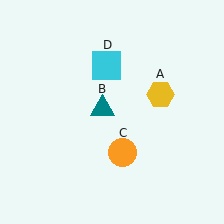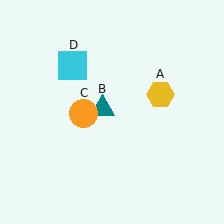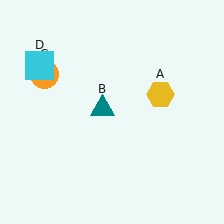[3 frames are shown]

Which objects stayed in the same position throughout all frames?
Yellow hexagon (object A) and teal triangle (object B) remained stationary.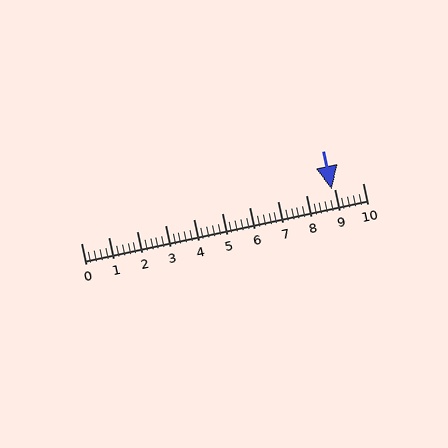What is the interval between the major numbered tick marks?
The major tick marks are spaced 1 units apart.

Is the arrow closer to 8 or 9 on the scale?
The arrow is closer to 9.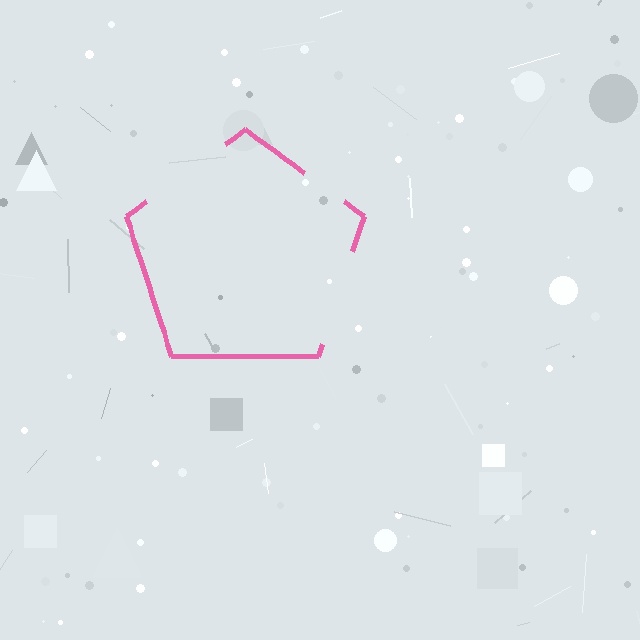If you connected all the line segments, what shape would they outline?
They would outline a pentagon.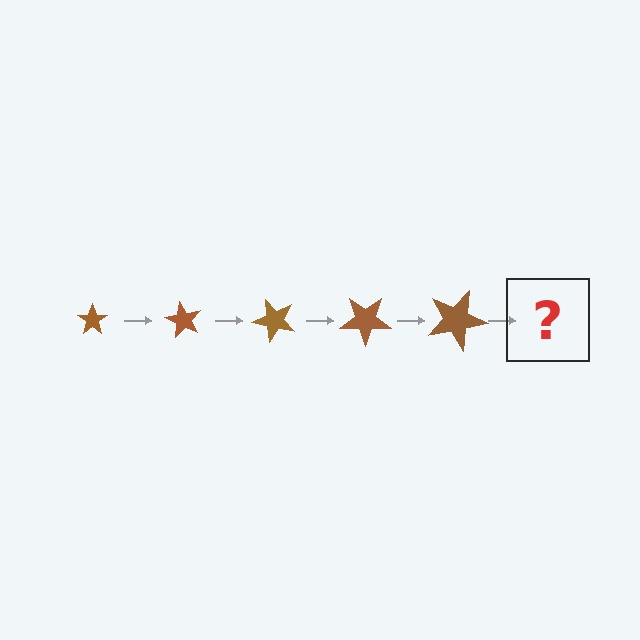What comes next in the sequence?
The next element should be a star, larger than the previous one and rotated 300 degrees from the start.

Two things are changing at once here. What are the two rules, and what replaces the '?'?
The two rules are that the star grows larger each step and it rotates 60 degrees each step. The '?' should be a star, larger than the previous one and rotated 300 degrees from the start.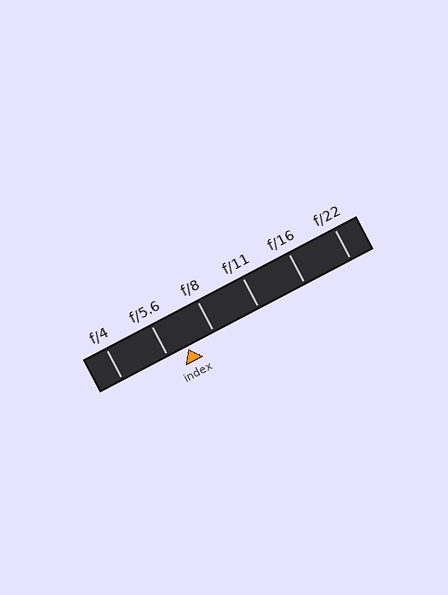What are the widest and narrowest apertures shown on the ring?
The widest aperture shown is f/4 and the narrowest is f/22.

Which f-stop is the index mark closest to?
The index mark is closest to f/5.6.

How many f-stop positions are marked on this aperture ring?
There are 6 f-stop positions marked.